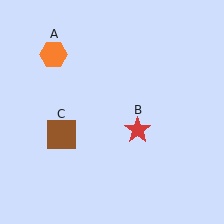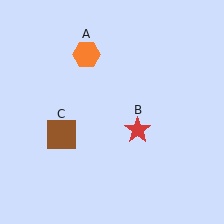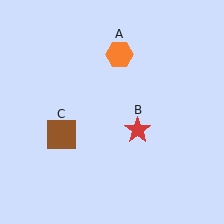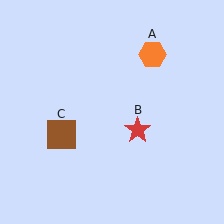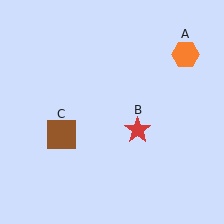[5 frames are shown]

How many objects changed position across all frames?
1 object changed position: orange hexagon (object A).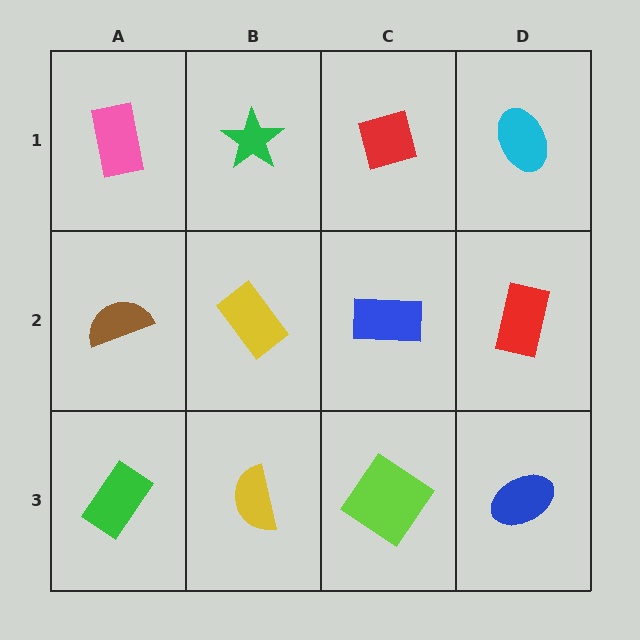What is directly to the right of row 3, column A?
A yellow semicircle.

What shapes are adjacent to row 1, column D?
A red rectangle (row 2, column D), a red diamond (row 1, column C).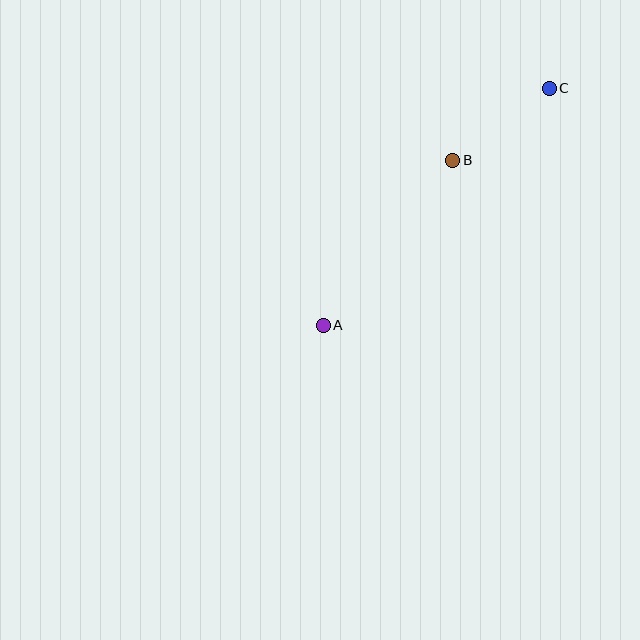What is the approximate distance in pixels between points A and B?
The distance between A and B is approximately 209 pixels.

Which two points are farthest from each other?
Points A and C are farthest from each other.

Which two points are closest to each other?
Points B and C are closest to each other.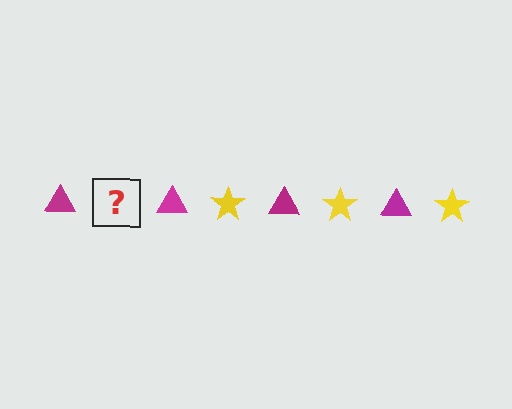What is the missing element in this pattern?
The missing element is a yellow star.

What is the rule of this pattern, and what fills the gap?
The rule is that the pattern alternates between magenta triangle and yellow star. The gap should be filled with a yellow star.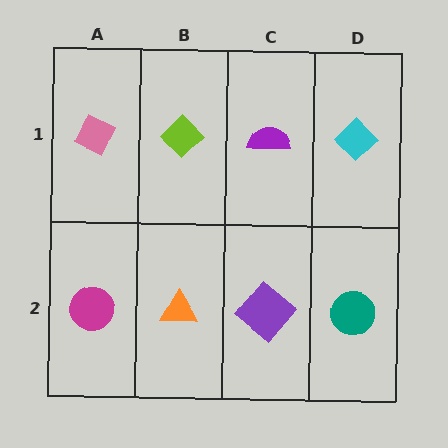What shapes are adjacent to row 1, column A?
A magenta circle (row 2, column A), a lime diamond (row 1, column B).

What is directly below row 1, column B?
An orange triangle.